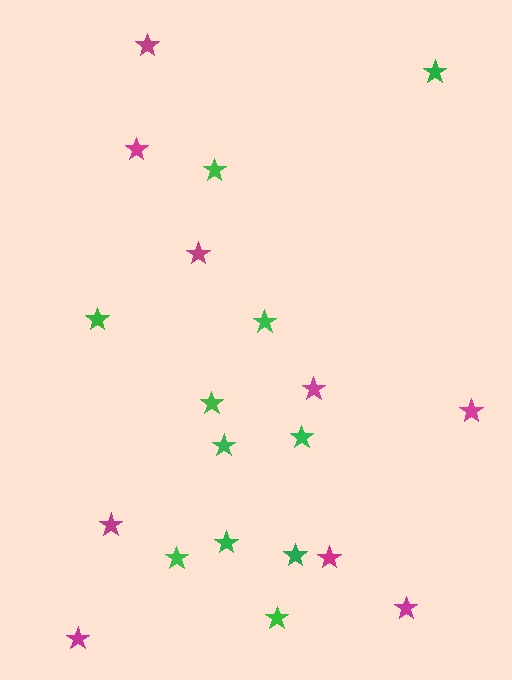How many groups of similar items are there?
There are 2 groups: one group of magenta stars (9) and one group of green stars (11).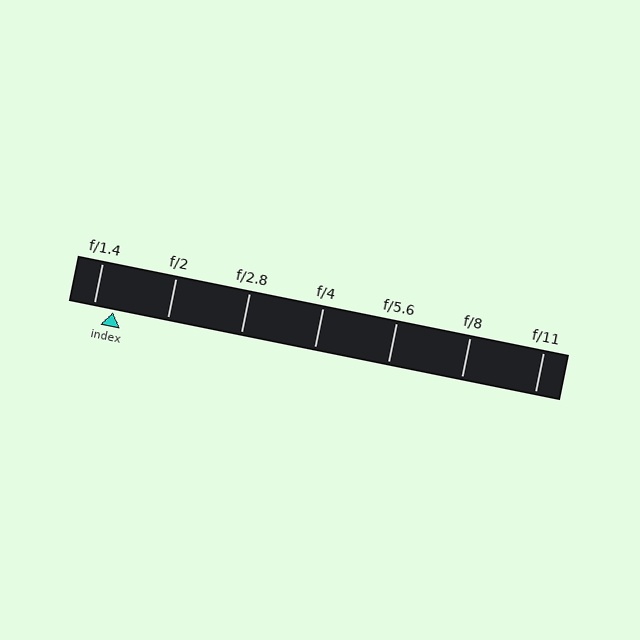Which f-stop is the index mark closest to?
The index mark is closest to f/1.4.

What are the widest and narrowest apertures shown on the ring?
The widest aperture shown is f/1.4 and the narrowest is f/11.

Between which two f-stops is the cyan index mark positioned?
The index mark is between f/1.4 and f/2.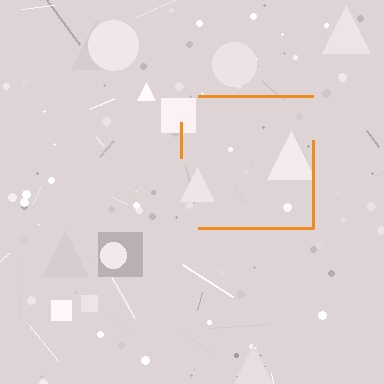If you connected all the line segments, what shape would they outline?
They would outline a square.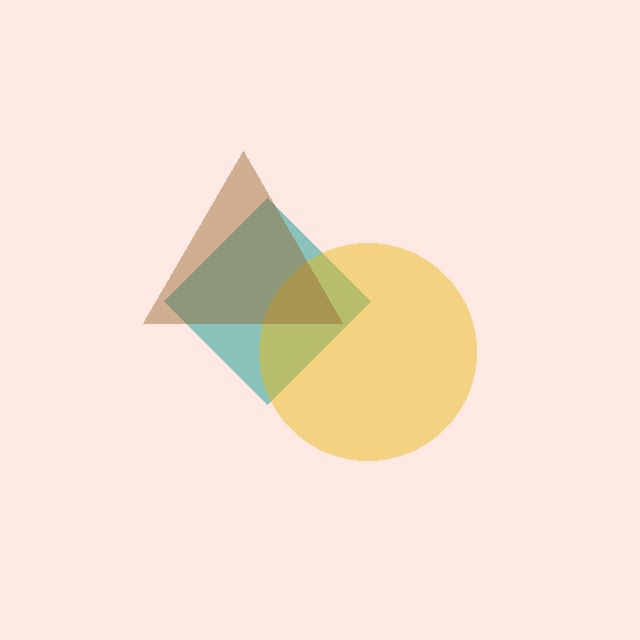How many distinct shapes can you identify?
There are 3 distinct shapes: a teal diamond, a yellow circle, a brown triangle.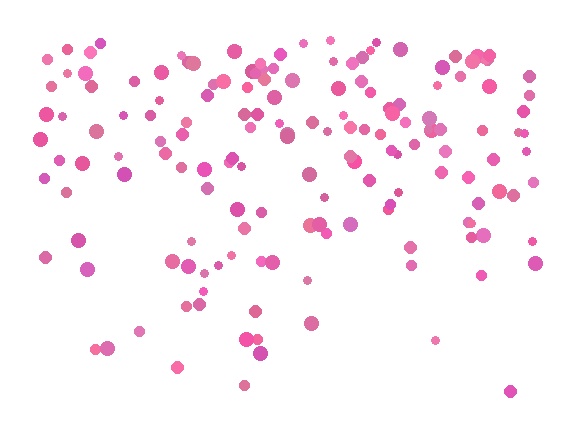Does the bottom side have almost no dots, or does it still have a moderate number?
Still a moderate number, just noticeably fewer than the top.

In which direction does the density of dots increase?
From bottom to top, with the top side densest.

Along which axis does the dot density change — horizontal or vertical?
Vertical.